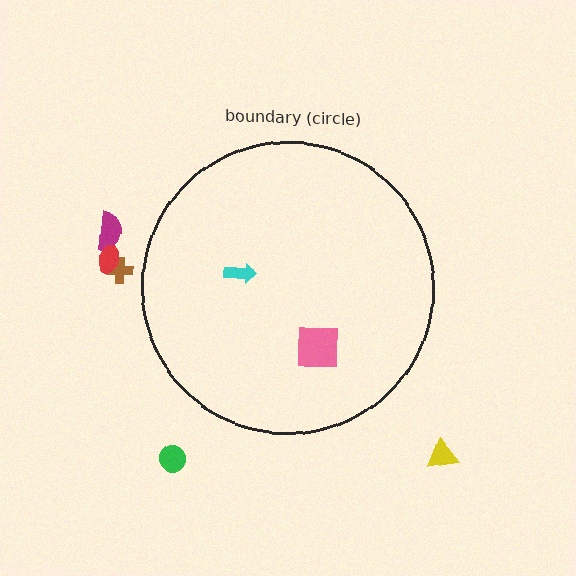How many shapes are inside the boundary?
2 inside, 5 outside.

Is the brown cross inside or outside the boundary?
Outside.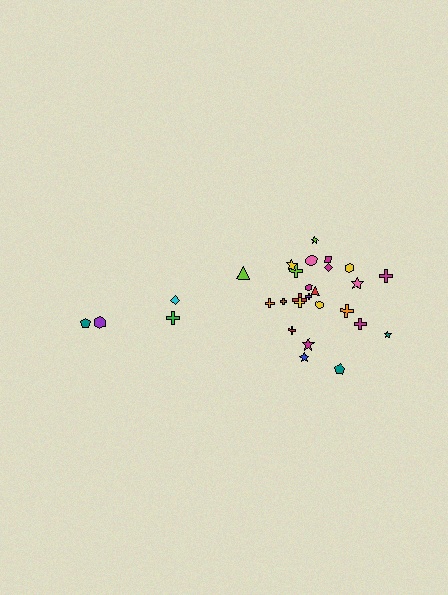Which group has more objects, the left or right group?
The right group.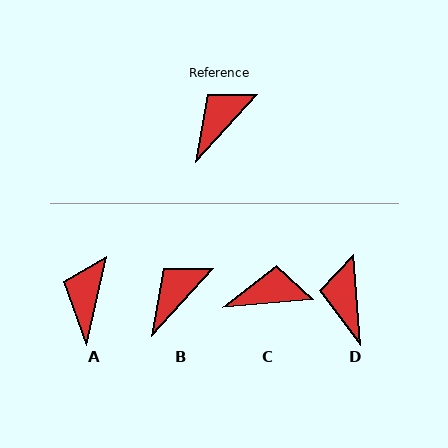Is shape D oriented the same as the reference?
No, it is off by about 47 degrees.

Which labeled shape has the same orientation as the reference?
B.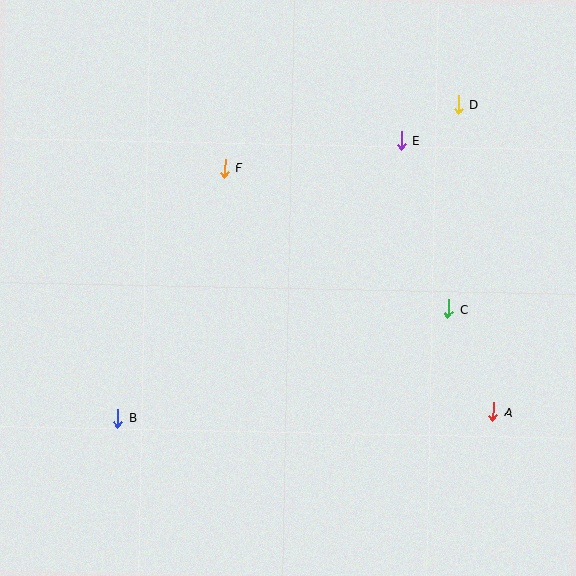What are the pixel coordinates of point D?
Point D is at (458, 105).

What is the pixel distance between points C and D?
The distance between C and D is 205 pixels.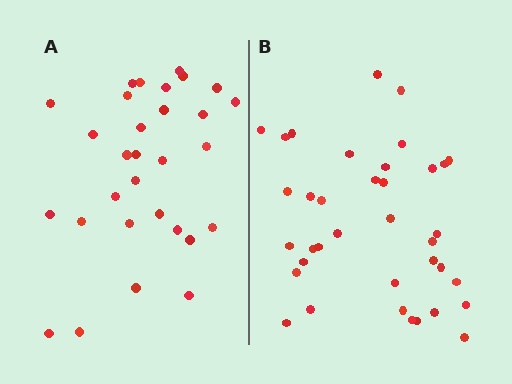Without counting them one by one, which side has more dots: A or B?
Region B (the right region) has more dots.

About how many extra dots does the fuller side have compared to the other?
Region B has roughly 8 or so more dots than region A.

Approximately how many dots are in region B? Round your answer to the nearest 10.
About 40 dots. (The exact count is 37, which rounds to 40.)